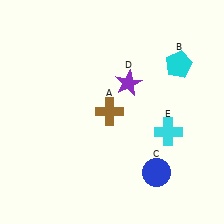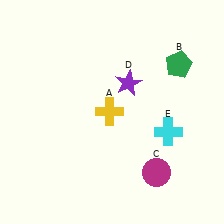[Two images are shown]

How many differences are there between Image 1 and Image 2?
There are 3 differences between the two images.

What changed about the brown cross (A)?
In Image 1, A is brown. In Image 2, it changed to yellow.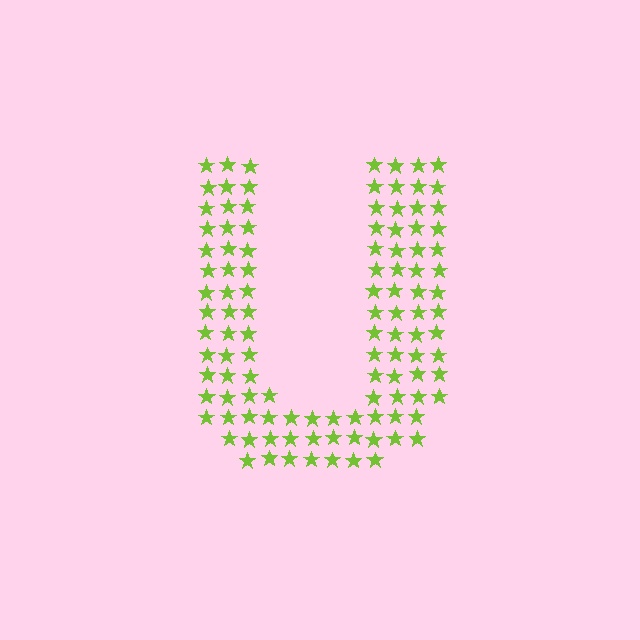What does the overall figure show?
The overall figure shows the letter U.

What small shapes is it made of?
It is made of small stars.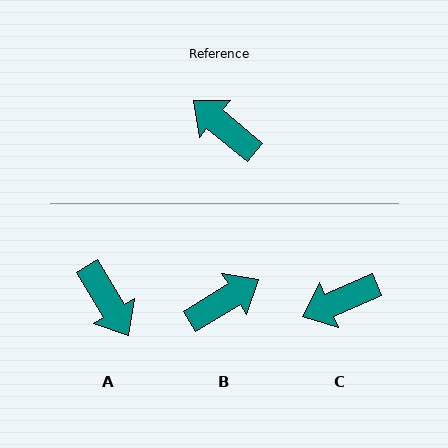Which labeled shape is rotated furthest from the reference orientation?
A, about 161 degrees away.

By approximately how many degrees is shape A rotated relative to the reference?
Approximately 161 degrees counter-clockwise.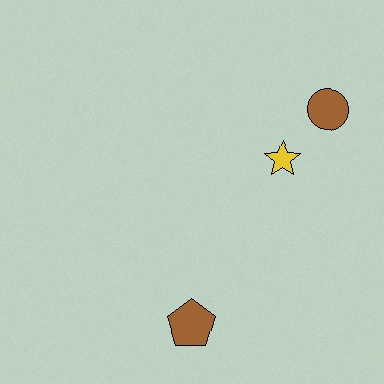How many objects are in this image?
There are 3 objects.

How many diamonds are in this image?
There are no diamonds.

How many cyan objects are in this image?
There are no cyan objects.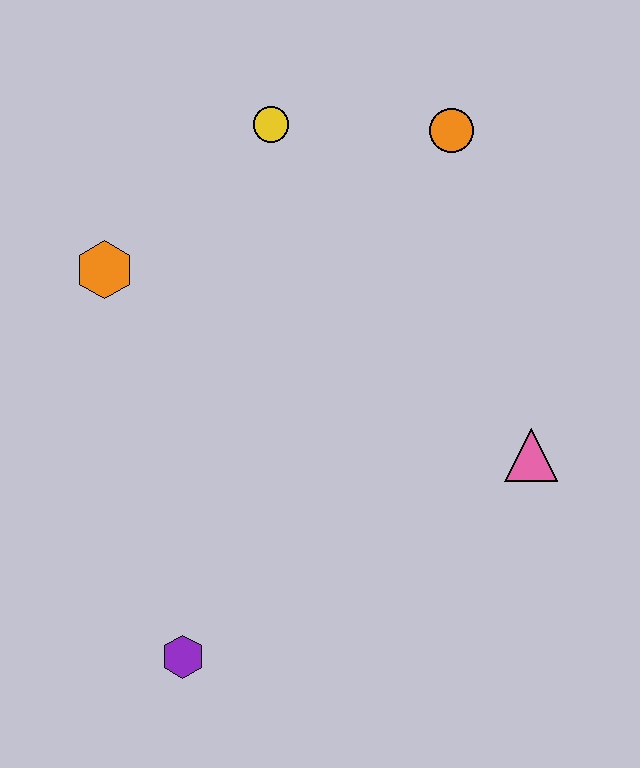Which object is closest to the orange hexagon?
The yellow circle is closest to the orange hexagon.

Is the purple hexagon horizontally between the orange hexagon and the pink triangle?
Yes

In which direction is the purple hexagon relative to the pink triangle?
The purple hexagon is to the left of the pink triangle.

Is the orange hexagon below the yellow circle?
Yes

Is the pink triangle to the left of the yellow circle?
No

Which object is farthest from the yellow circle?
The purple hexagon is farthest from the yellow circle.